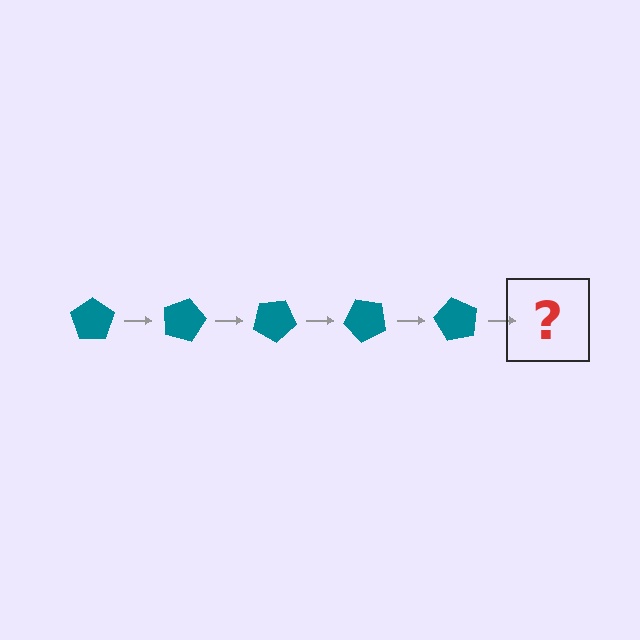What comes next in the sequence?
The next element should be a teal pentagon rotated 75 degrees.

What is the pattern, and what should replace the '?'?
The pattern is that the pentagon rotates 15 degrees each step. The '?' should be a teal pentagon rotated 75 degrees.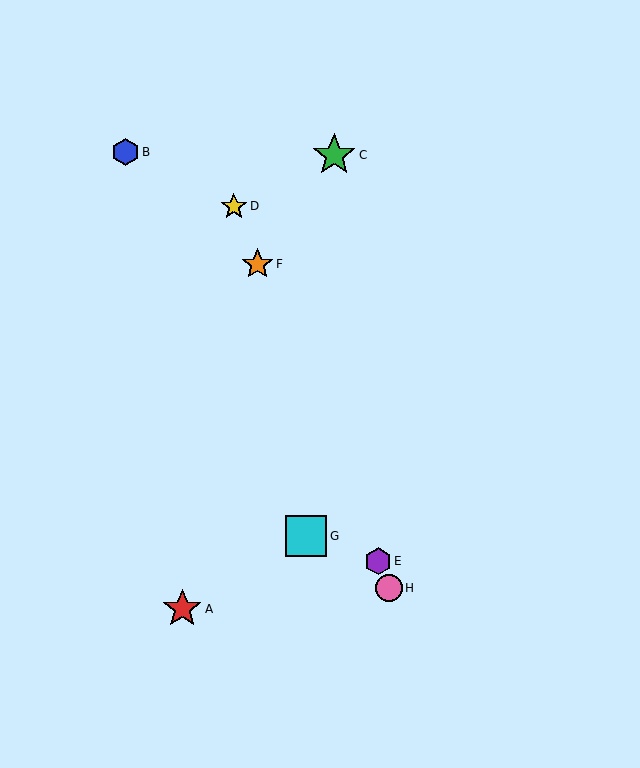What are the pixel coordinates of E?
Object E is at (378, 561).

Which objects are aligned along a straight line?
Objects D, E, F, H are aligned along a straight line.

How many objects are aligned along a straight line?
4 objects (D, E, F, H) are aligned along a straight line.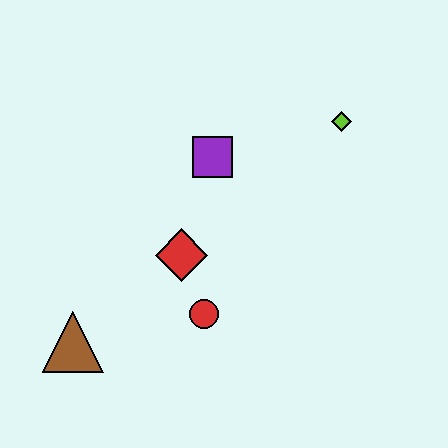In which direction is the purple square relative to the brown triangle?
The purple square is above the brown triangle.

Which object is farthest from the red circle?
The lime diamond is farthest from the red circle.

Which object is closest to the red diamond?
The red circle is closest to the red diamond.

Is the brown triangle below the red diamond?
Yes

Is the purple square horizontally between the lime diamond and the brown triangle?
Yes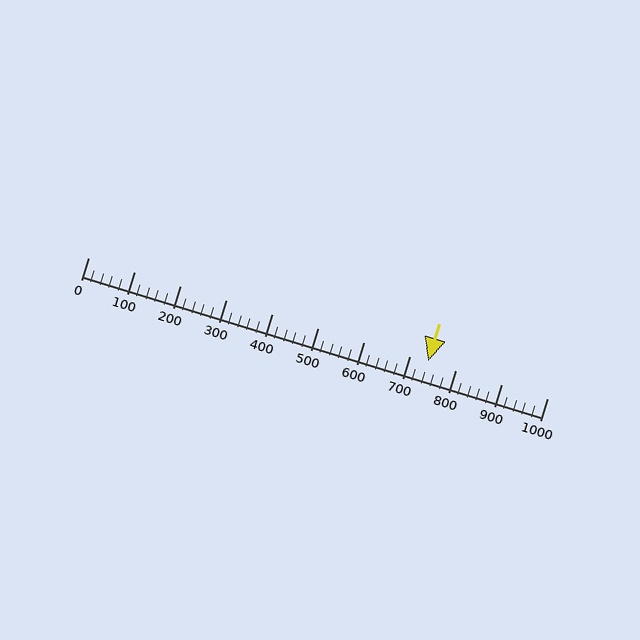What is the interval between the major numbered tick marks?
The major tick marks are spaced 100 units apart.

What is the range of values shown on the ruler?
The ruler shows values from 0 to 1000.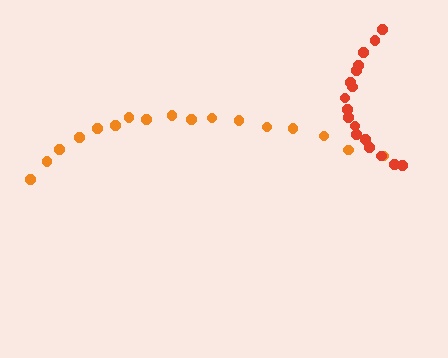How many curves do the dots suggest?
There are 2 distinct paths.